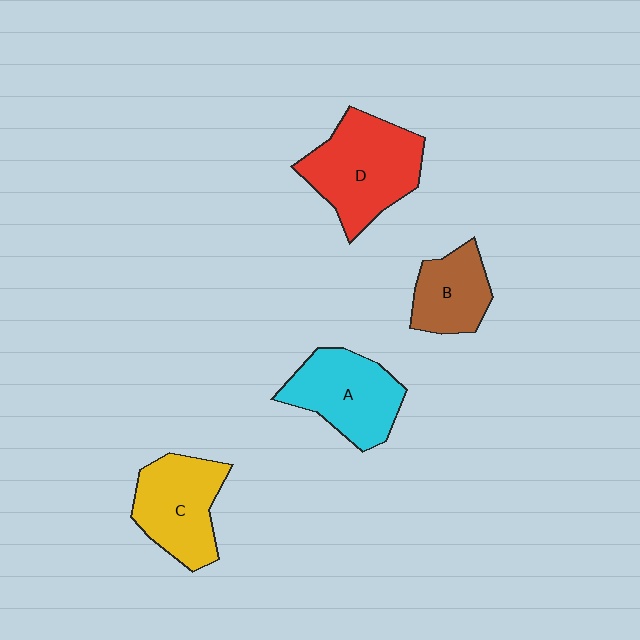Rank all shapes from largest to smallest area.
From largest to smallest: D (red), A (cyan), C (yellow), B (brown).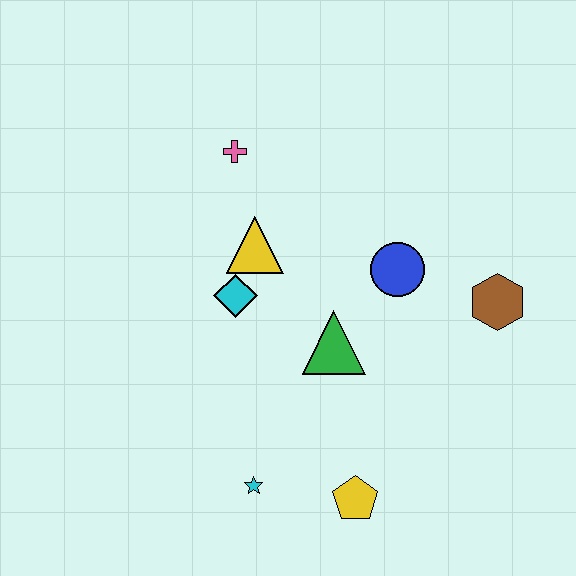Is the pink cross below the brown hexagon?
No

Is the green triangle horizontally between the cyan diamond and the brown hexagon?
Yes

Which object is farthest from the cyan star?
The pink cross is farthest from the cyan star.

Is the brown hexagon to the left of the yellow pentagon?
No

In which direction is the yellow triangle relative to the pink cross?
The yellow triangle is below the pink cross.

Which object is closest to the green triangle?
The blue circle is closest to the green triangle.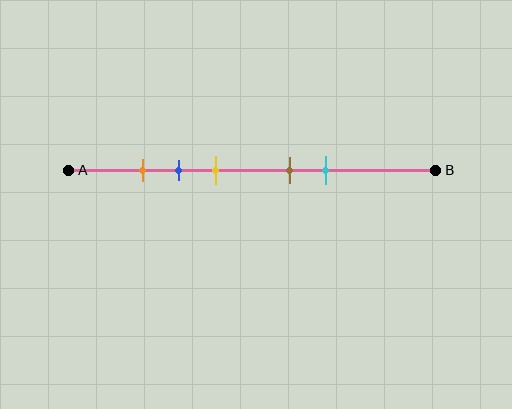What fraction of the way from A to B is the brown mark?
The brown mark is approximately 60% (0.6) of the way from A to B.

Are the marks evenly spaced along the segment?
No, the marks are not evenly spaced.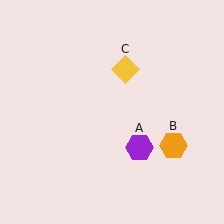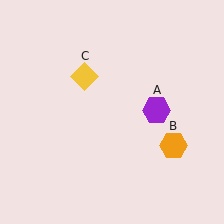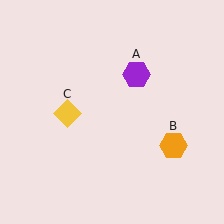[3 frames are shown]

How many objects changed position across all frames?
2 objects changed position: purple hexagon (object A), yellow diamond (object C).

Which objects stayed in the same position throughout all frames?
Orange hexagon (object B) remained stationary.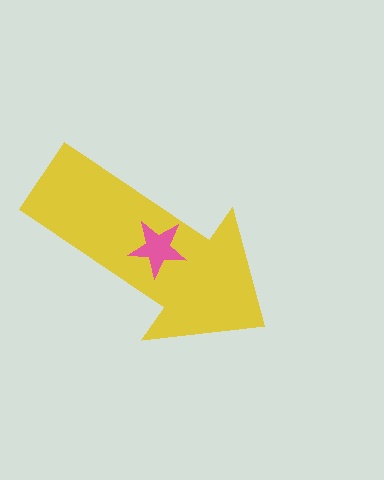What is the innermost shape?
The pink star.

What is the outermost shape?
The yellow arrow.